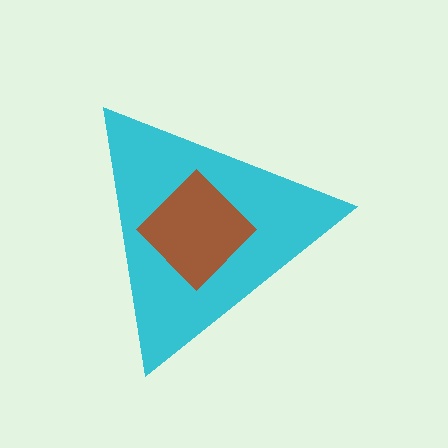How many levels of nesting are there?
2.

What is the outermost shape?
The cyan triangle.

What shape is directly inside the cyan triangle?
The brown diamond.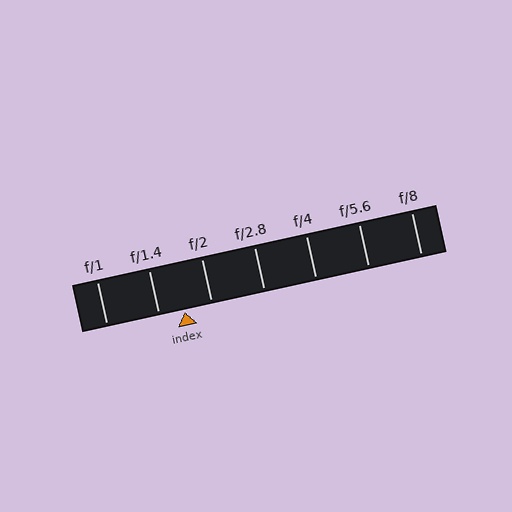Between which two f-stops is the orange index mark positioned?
The index mark is between f/1.4 and f/2.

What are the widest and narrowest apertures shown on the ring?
The widest aperture shown is f/1 and the narrowest is f/8.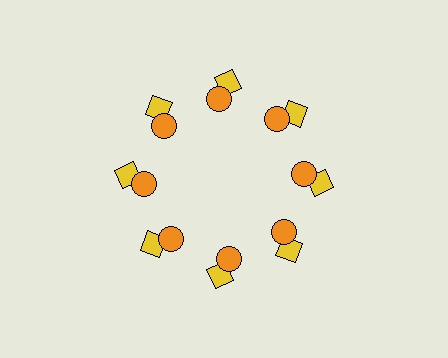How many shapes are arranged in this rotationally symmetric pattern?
There are 16 shapes, arranged in 8 groups of 2.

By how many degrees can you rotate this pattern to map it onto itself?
The pattern maps onto itself every 45 degrees of rotation.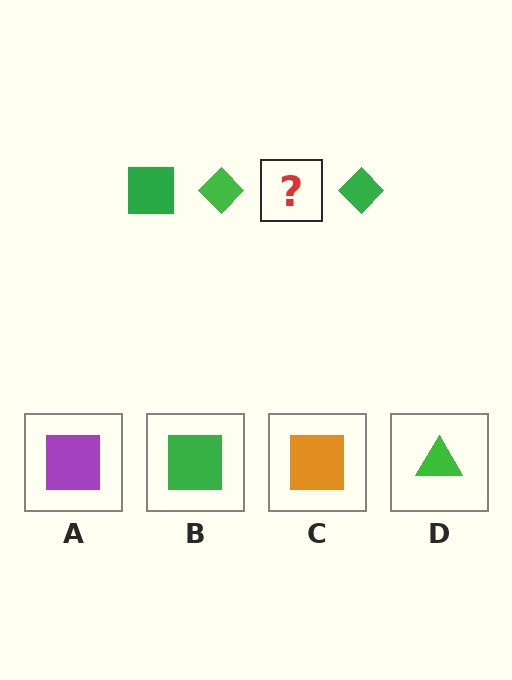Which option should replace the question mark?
Option B.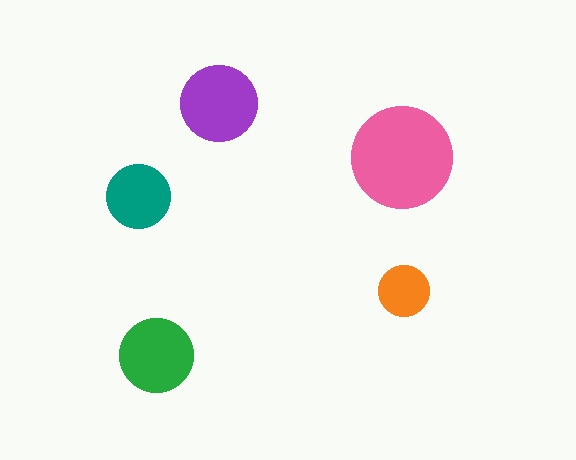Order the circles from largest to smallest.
the pink one, the purple one, the green one, the teal one, the orange one.